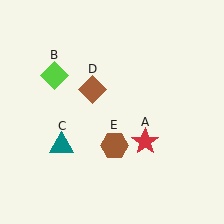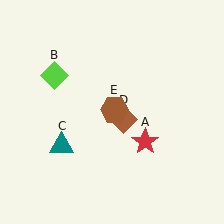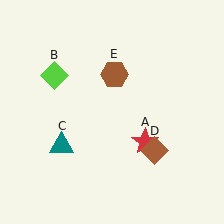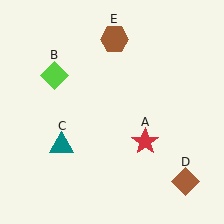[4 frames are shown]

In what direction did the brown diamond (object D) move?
The brown diamond (object D) moved down and to the right.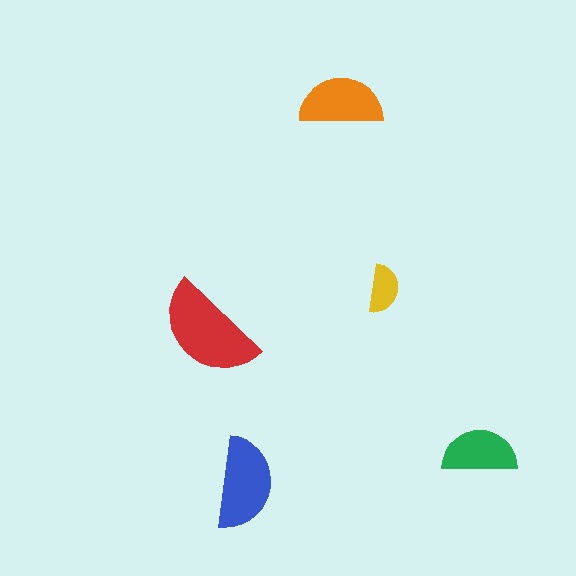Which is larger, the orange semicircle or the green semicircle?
The orange one.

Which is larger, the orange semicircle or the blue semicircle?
The blue one.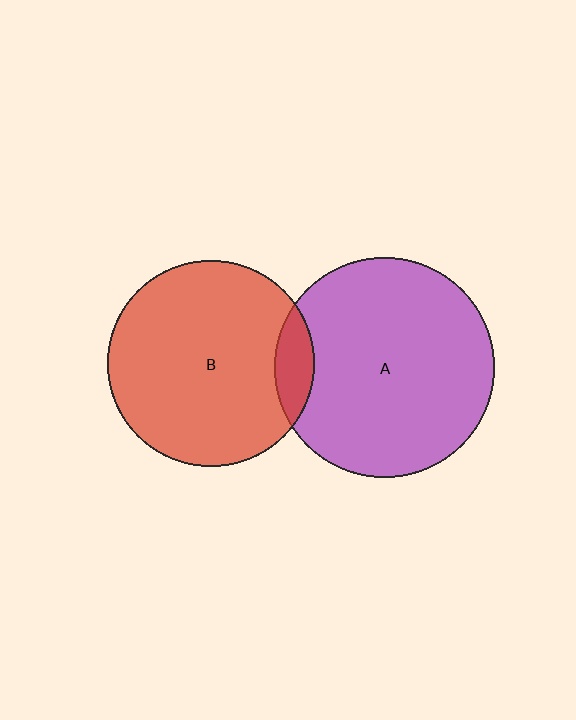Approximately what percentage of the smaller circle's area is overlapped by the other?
Approximately 10%.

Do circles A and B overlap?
Yes.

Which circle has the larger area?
Circle A (purple).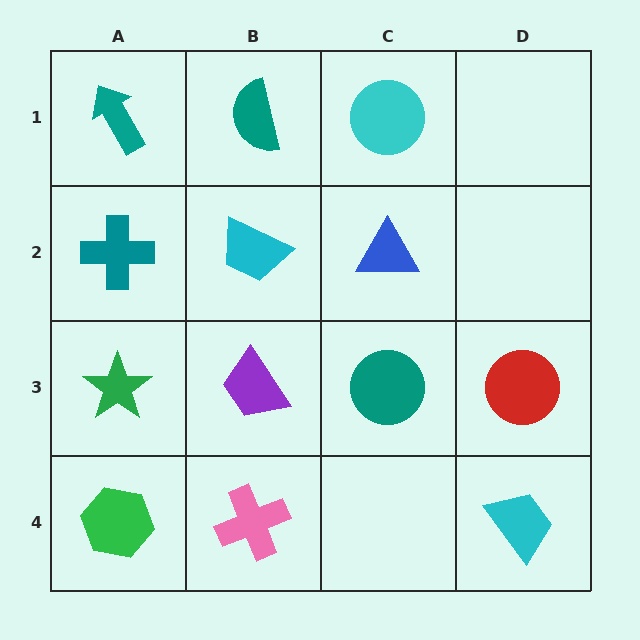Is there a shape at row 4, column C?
No, that cell is empty.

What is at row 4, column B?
A pink cross.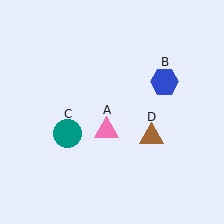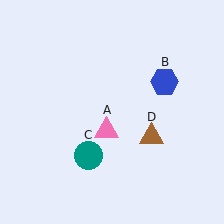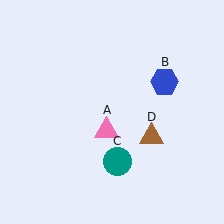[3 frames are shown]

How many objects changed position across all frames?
1 object changed position: teal circle (object C).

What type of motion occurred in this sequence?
The teal circle (object C) rotated counterclockwise around the center of the scene.